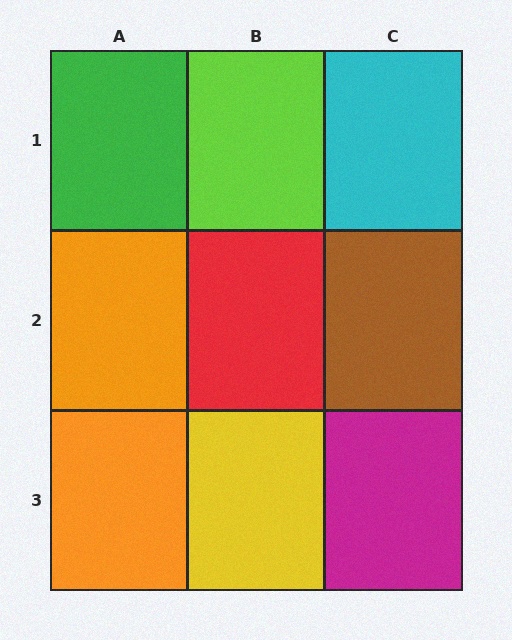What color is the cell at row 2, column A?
Orange.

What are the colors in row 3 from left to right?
Orange, yellow, magenta.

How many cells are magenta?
1 cell is magenta.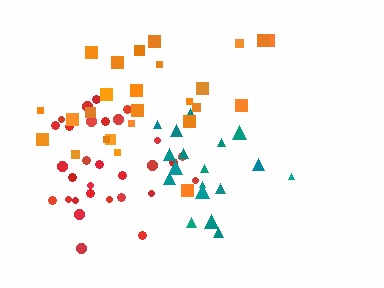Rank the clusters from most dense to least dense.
red, teal, orange.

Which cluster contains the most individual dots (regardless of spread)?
Red (31).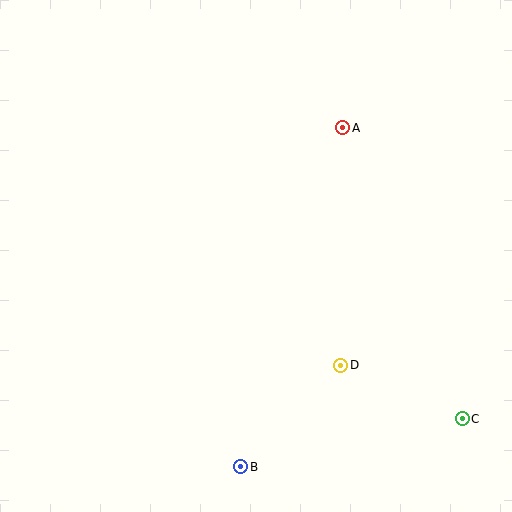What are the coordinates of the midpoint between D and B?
The midpoint between D and B is at (291, 416).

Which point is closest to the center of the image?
Point D at (341, 365) is closest to the center.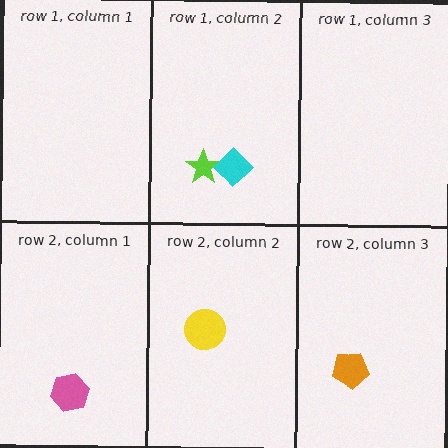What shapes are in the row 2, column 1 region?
The pink hexagon.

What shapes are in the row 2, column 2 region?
The yellow circle.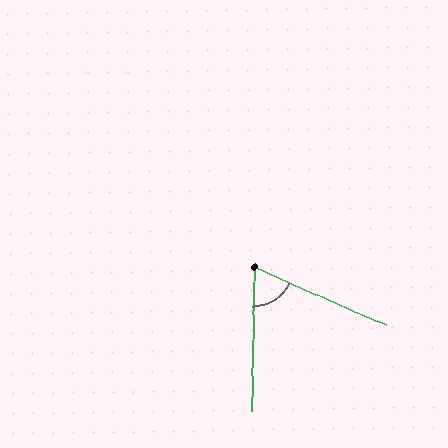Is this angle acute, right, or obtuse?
It is acute.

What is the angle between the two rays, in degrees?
Approximately 68 degrees.